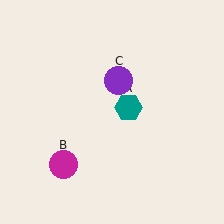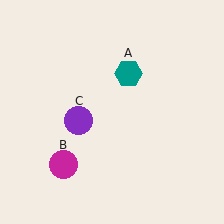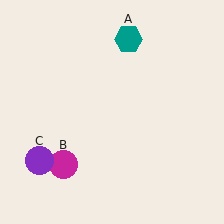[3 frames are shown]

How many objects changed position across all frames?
2 objects changed position: teal hexagon (object A), purple circle (object C).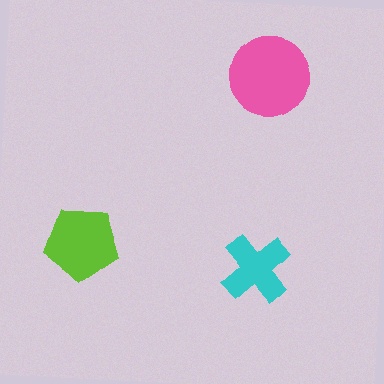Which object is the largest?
The pink circle.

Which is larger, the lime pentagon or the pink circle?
The pink circle.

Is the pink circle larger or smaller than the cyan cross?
Larger.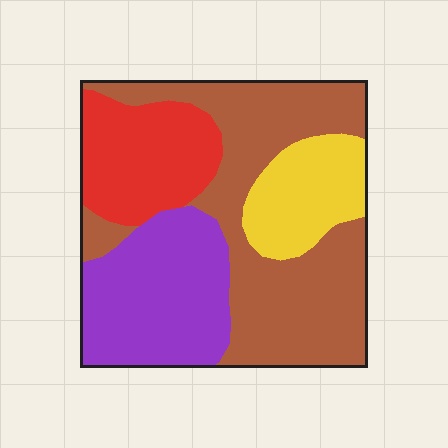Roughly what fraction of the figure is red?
Red takes up about one sixth (1/6) of the figure.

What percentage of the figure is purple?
Purple covers about 25% of the figure.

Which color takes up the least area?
Yellow, at roughly 15%.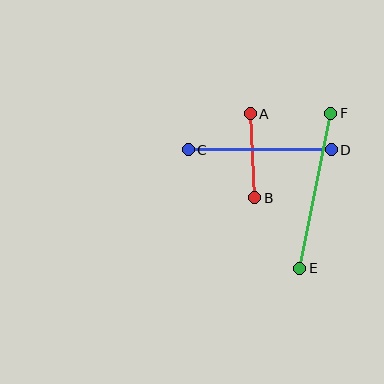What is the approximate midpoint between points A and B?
The midpoint is at approximately (252, 156) pixels.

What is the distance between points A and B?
The distance is approximately 84 pixels.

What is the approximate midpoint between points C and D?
The midpoint is at approximately (260, 150) pixels.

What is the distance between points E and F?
The distance is approximately 158 pixels.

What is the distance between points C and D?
The distance is approximately 143 pixels.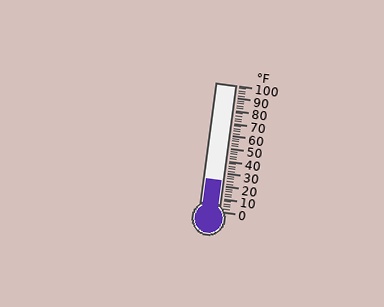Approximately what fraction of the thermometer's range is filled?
The thermometer is filled to approximately 25% of its range.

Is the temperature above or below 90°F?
The temperature is below 90°F.